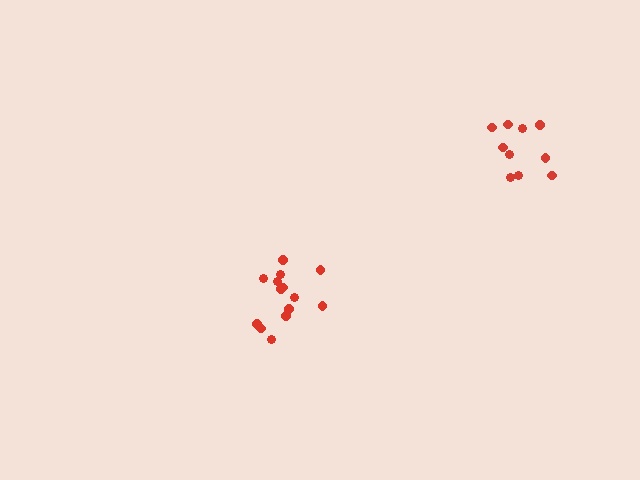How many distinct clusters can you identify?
There are 2 distinct clusters.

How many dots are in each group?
Group 1: 14 dots, Group 2: 10 dots (24 total).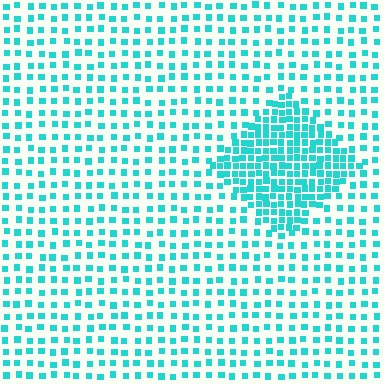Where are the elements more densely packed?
The elements are more densely packed inside the diamond boundary.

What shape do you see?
I see a diamond.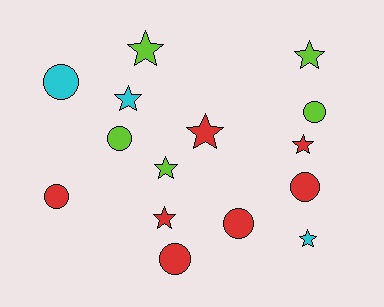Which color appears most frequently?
Red, with 7 objects.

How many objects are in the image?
There are 15 objects.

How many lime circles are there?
There are 2 lime circles.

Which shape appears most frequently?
Star, with 8 objects.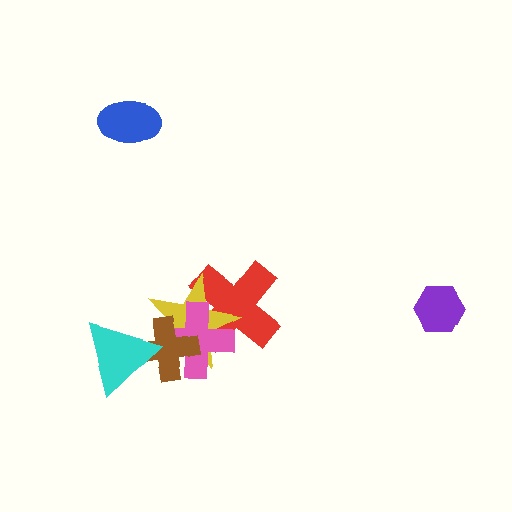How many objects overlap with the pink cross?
3 objects overlap with the pink cross.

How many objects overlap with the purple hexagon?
0 objects overlap with the purple hexagon.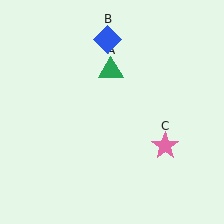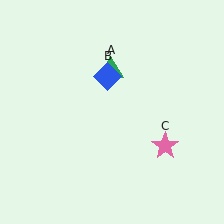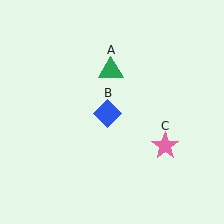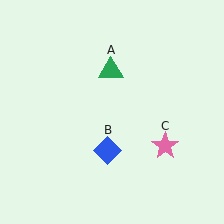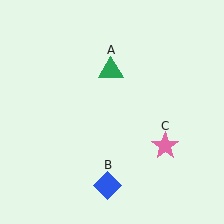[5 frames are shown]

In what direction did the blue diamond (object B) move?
The blue diamond (object B) moved down.